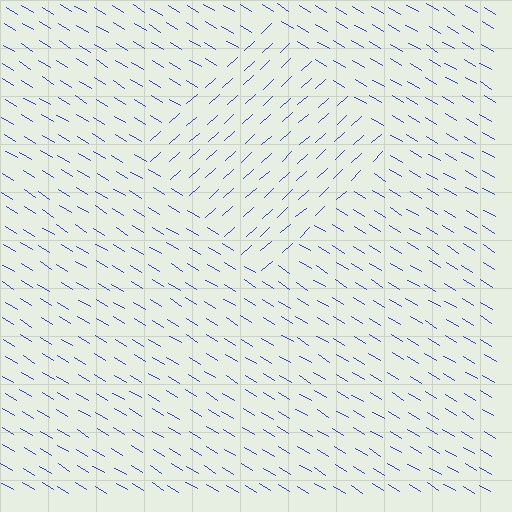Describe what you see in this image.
The image is filled with small blue line segments. A diamond region in the image has lines oriented differently from the surrounding lines, creating a visible texture boundary.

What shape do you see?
I see a diamond.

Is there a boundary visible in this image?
Yes, there is a texture boundary formed by a change in line orientation.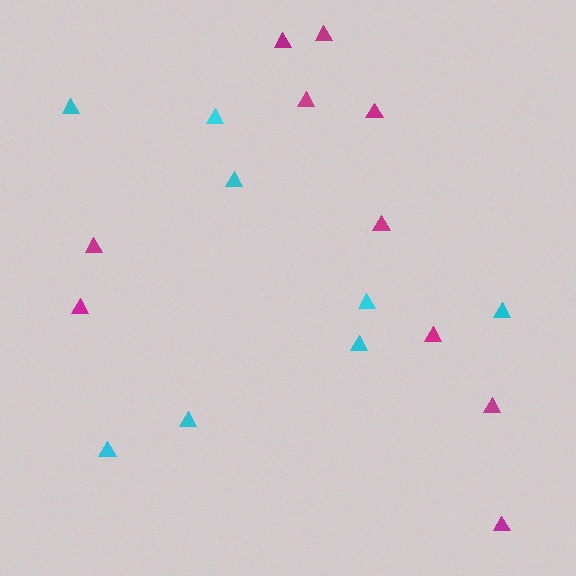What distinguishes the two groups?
There are 2 groups: one group of cyan triangles (8) and one group of magenta triangles (10).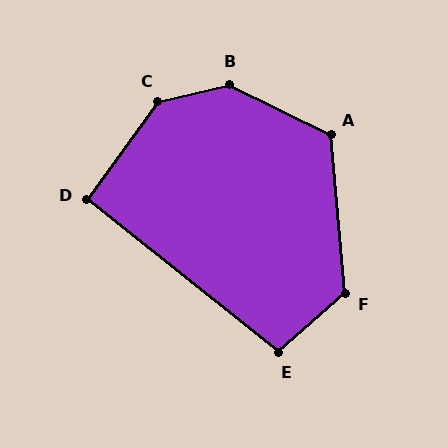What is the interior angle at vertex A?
Approximately 121 degrees (obtuse).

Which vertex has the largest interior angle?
B, at approximately 141 degrees.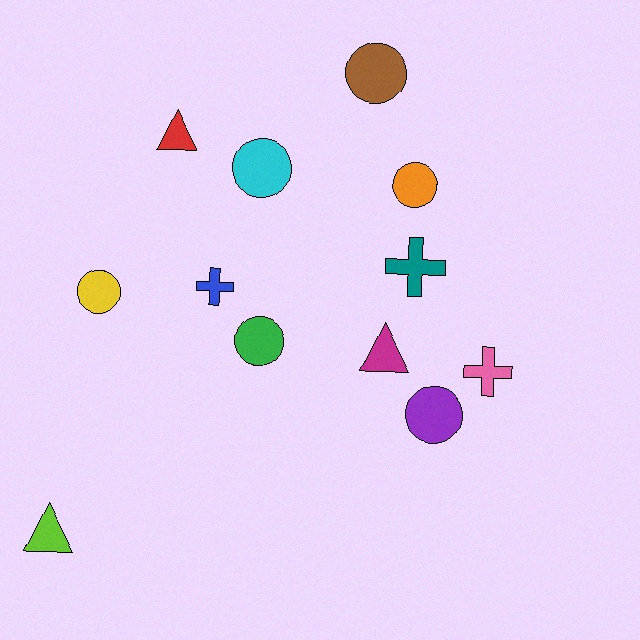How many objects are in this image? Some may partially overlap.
There are 12 objects.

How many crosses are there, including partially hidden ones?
There are 3 crosses.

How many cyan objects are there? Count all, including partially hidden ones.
There is 1 cyan object.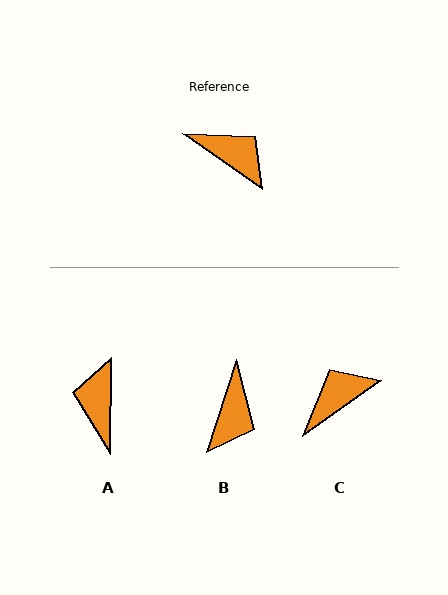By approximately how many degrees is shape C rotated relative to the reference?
Approximately 70 degrees counter-clockwise.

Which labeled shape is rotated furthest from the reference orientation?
A, about 124 degrees away.